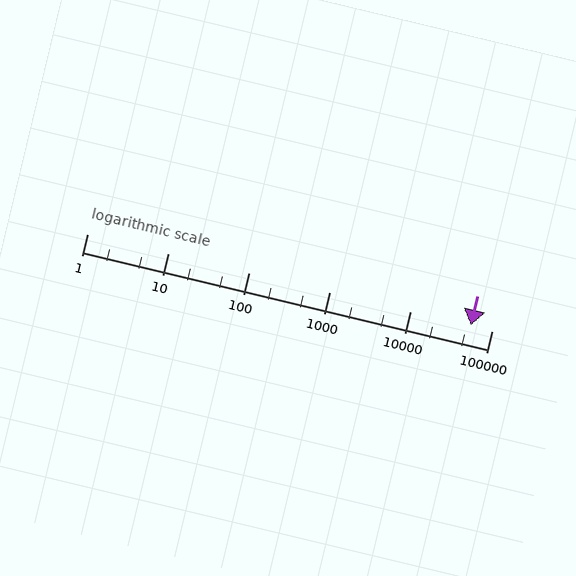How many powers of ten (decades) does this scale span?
The scale spans 5 decades, from 1 to 100000.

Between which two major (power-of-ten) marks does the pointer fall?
The pointer is between 10000 and 100000.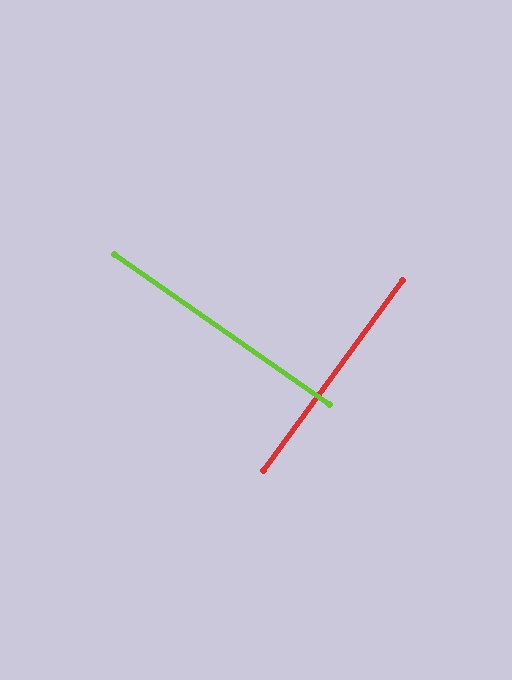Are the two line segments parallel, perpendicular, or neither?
Perpendicular — they meet at approximately 89°.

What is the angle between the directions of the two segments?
Approximately 89 degrees.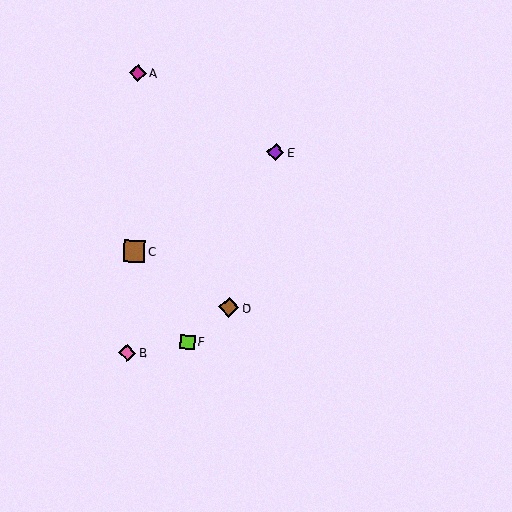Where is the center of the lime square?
The center of the lime square is at (188, 342).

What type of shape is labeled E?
Shape E is a purple diamond.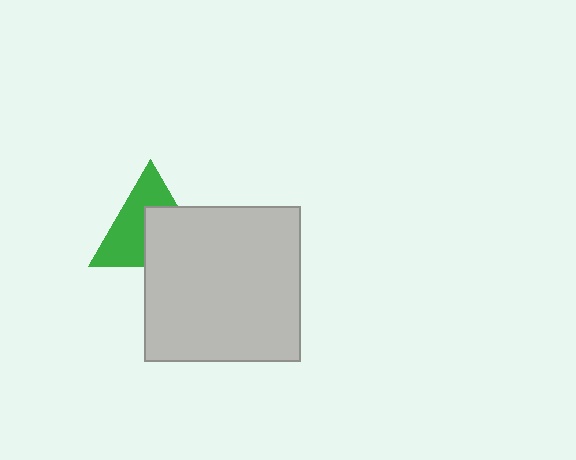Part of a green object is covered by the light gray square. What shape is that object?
It is a triangle.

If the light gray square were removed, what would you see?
You would see the complete green triangle.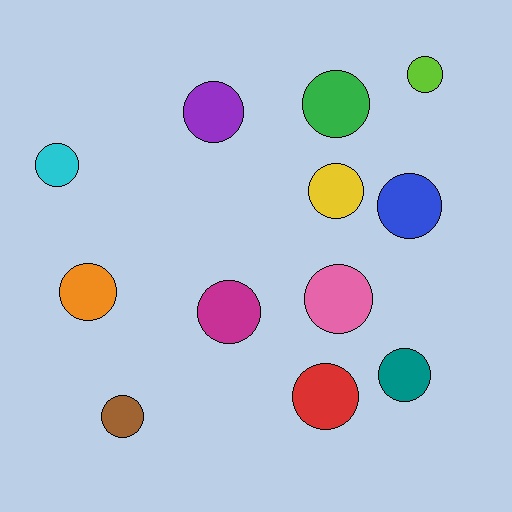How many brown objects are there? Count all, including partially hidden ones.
There is 1 brown object.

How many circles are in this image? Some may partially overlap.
There are 12 circles.